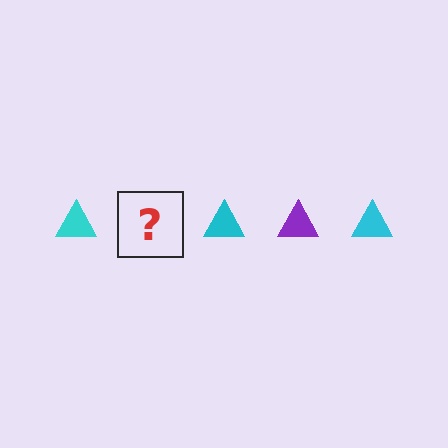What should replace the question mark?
The question mark should be replaced with a purple triangle.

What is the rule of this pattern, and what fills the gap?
The rule is that the pattern cycles through cyan, purple triangles. The gap should be filled with a purple triangle.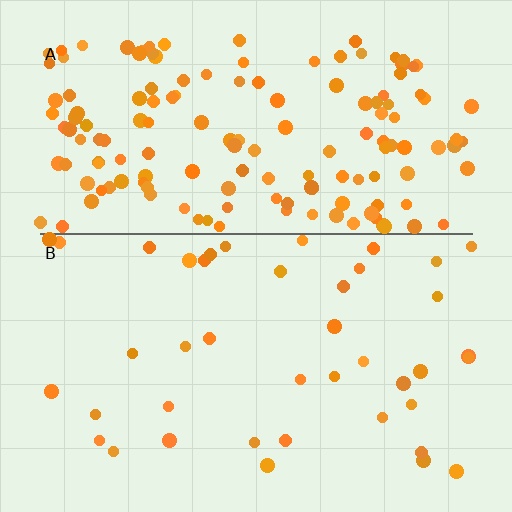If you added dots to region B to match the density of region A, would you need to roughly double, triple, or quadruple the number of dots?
Approximately quadruple.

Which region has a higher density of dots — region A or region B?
A (the top).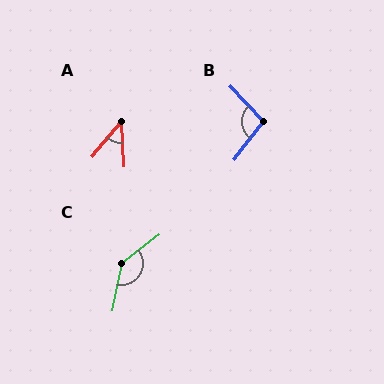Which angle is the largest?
C, at approximately 139 degrees.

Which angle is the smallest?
A, at approximately 42 degrees.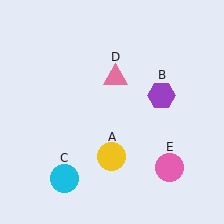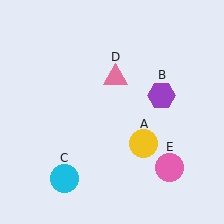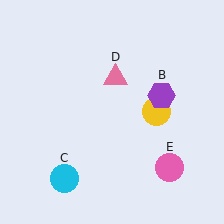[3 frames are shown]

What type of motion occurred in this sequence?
The yellow circle (object A) rotated counterclockwise around the center of the scene.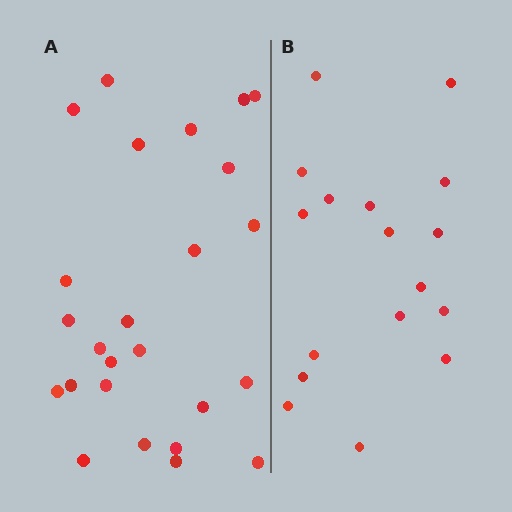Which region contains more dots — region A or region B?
Region A (the left region) has more dots.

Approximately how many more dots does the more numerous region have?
Region A has roughly 8 or so more dots than region B.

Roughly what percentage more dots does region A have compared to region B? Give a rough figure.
About 45% more.